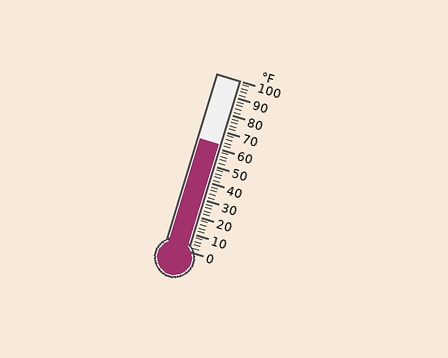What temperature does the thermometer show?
The thermometer shows approximately 62°F.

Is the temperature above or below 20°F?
The temperature is above 20°F.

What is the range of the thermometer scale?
The thermometer scale ranges from 0°F to 100°F.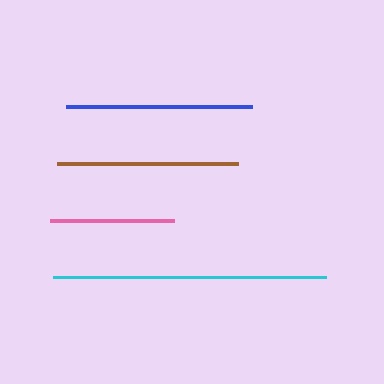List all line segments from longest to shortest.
From longest to shortest: cyan, blue, brown, pink.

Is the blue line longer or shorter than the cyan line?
The cyan line is longer than the blue line.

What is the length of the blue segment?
The blue segment is approximately 187 pixels long.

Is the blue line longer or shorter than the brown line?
The blue line is longer than the brown line.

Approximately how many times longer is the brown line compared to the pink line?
The brown line is approximately 1.4 times the length of the pink line.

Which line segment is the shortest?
The pink line is the shortest at approximately 125 pixels.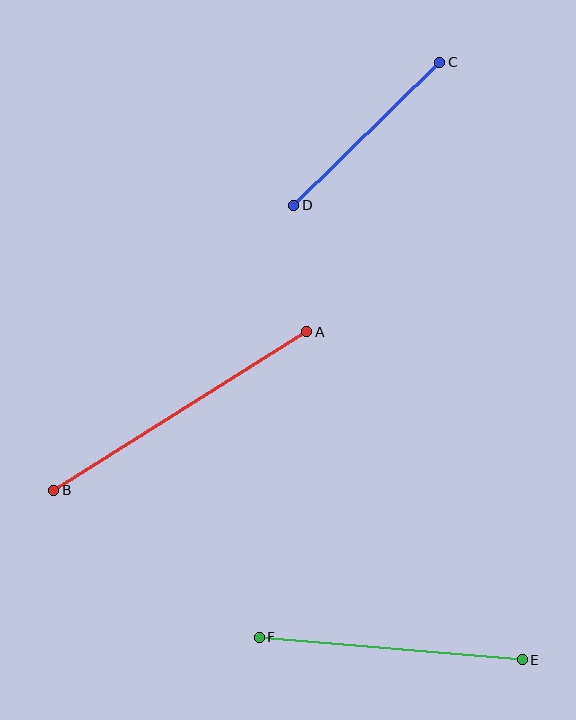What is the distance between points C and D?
The distance is approximately 204 pixels.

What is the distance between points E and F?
The distance is approximately 264 pixels.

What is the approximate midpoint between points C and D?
The midpoint is at approximately (367, 134) pixels.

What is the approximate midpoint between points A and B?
The midpoint is at approximately (180, 411) pixels.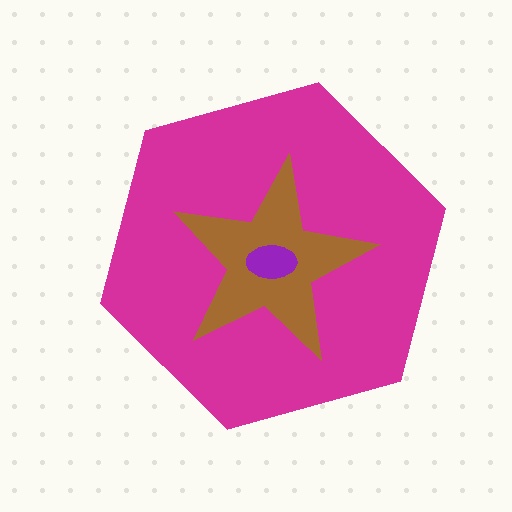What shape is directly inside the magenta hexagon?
The brown star.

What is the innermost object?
The purple ellipse.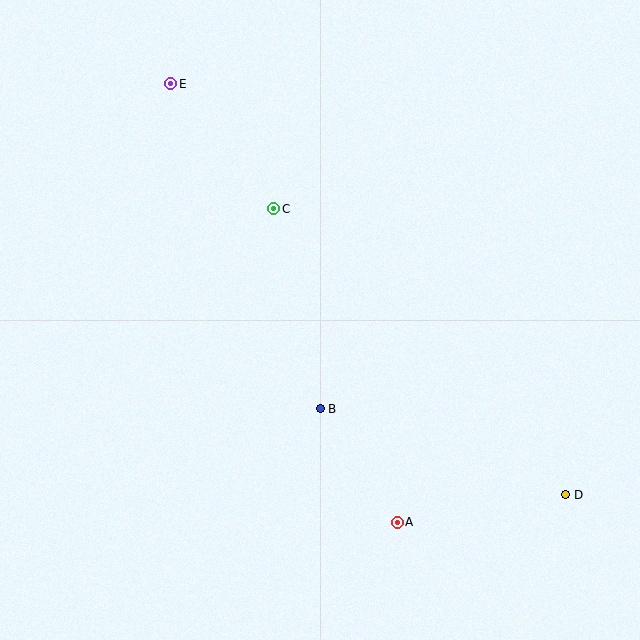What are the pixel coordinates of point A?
Point A is at (397, 522).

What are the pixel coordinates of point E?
Point E is at (171, 84).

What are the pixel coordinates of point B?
Point B is at (320, 409).